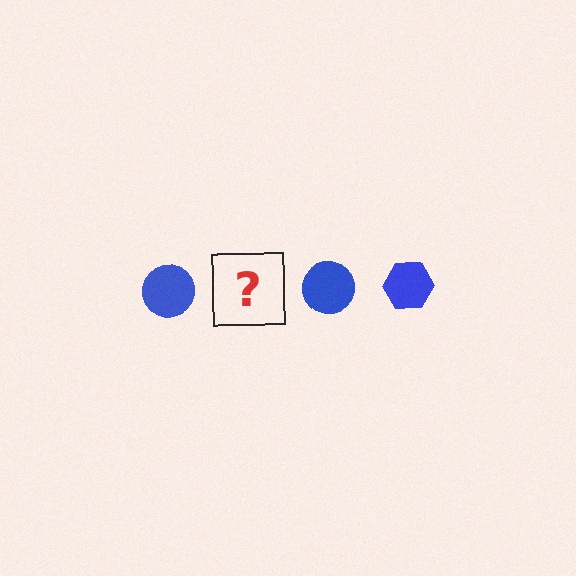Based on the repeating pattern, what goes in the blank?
The blank should be a blue hexagon.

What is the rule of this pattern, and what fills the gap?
The rule is that the pattern cycles through circle, hexagon shapes in blue. The gap should be filled with a blue hexagon.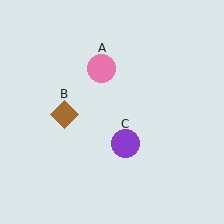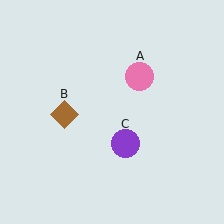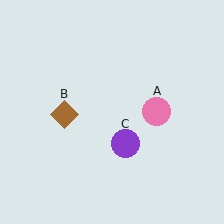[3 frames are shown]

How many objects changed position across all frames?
1 object changed position: pink circle (object A).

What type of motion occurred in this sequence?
The pink circle (object A) rotated clockwise around the center of the scene.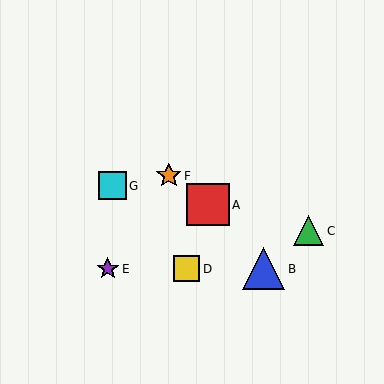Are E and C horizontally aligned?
No, E is at y≈269 and C is at y≈231.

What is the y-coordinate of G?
Object G is at y≈186.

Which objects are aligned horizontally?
Objects B, D, E are aligned horizontally.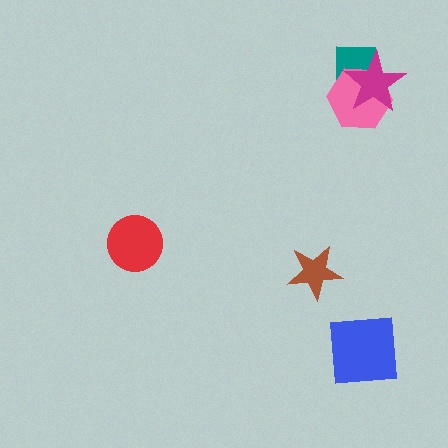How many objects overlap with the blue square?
0 objects overlap with the blue square.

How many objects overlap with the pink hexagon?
2 objects overlap with the pink hexagon.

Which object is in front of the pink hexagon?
The magenta star is in front of the pink hexagon.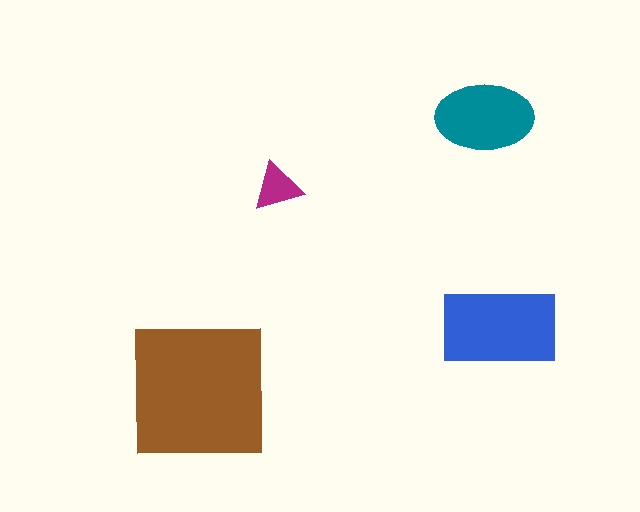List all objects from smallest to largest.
The magenta triangle, the teal ellipse, the blue rectangle, the brown square.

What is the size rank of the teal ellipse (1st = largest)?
3rd.